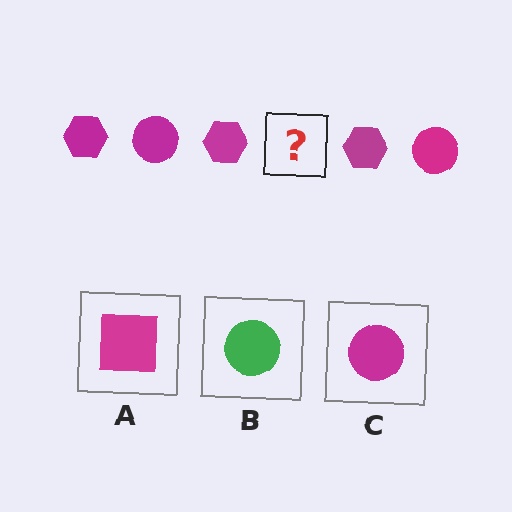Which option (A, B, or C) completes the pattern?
C.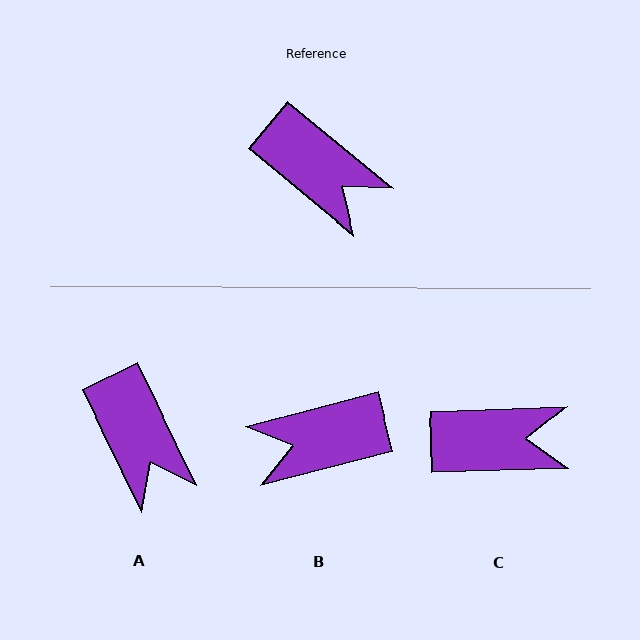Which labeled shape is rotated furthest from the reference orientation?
B, about 126 degrees away.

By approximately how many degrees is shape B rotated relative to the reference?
Approximately 126 degrees clockwise.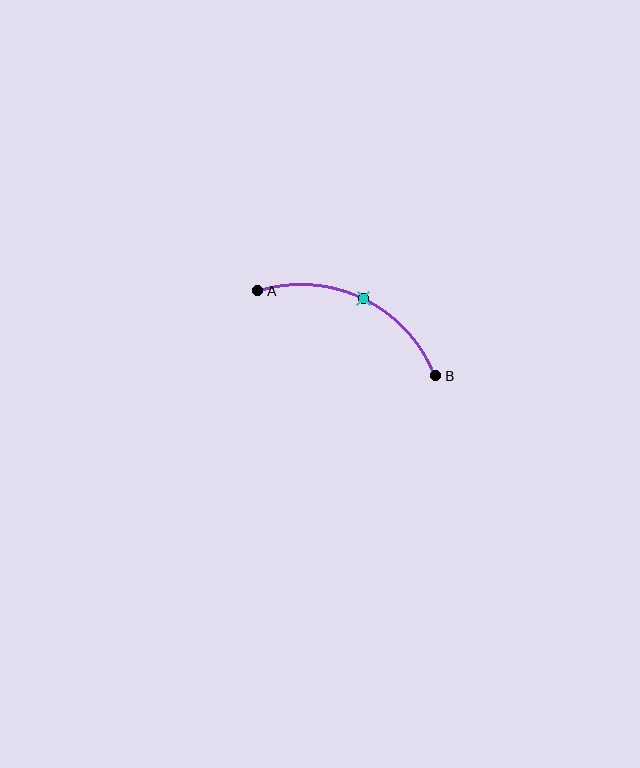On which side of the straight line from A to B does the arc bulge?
The arc bulges above the straight line connecting A and B.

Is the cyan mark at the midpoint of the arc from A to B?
Yes. The cyan mark lies on the arc at equal arc-length from both A and B — it is the arc midpoint.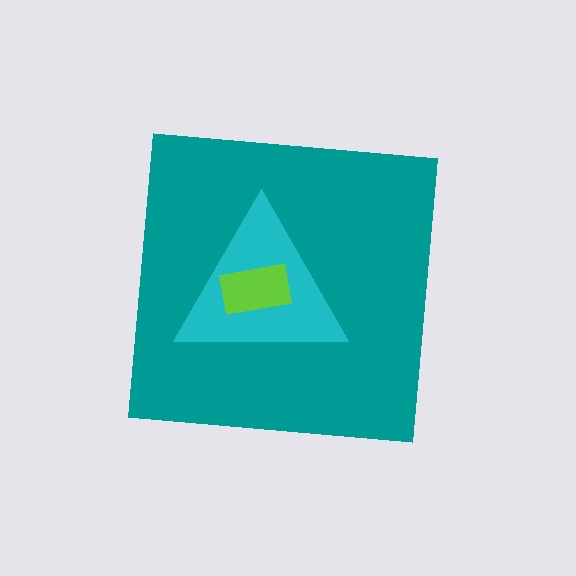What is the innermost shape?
The lime rectangle.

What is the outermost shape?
The teal square.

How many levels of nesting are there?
3.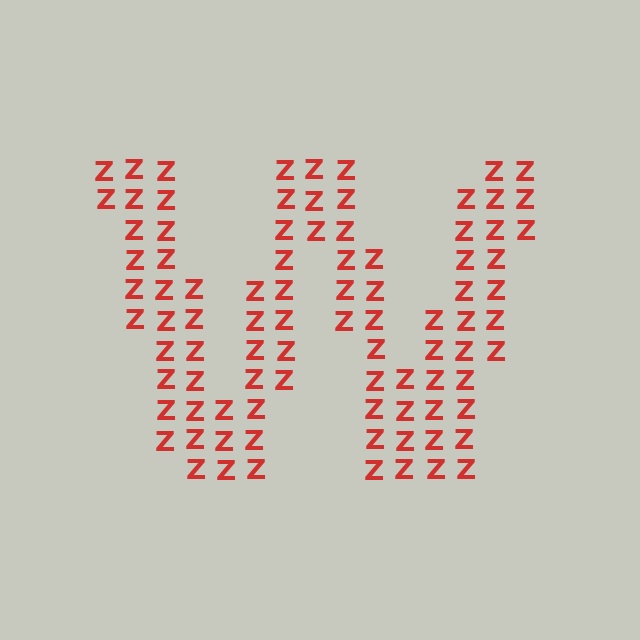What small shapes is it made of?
It is made of small letter Z's.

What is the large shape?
The large shape is the letter W.